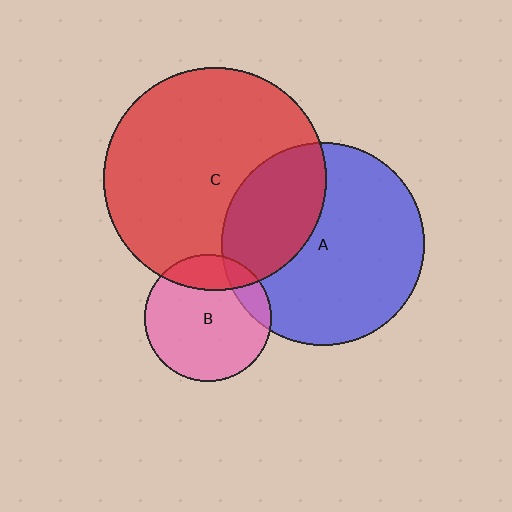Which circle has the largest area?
Circle C (red).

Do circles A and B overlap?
Yes.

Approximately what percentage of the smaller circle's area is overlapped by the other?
Approximately 15%.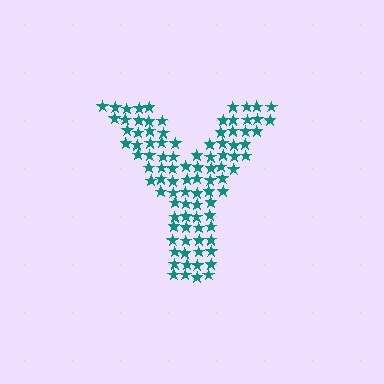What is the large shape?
The large shape is the letter Y.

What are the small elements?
The small elements are stars.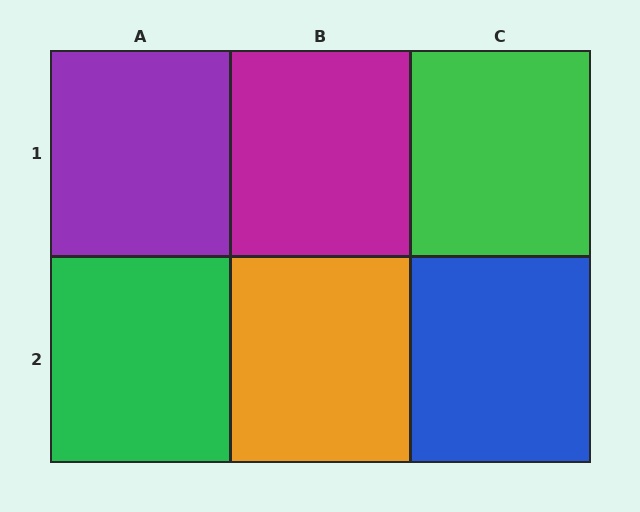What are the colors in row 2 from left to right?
Green, orange, blue.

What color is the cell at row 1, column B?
Magenta.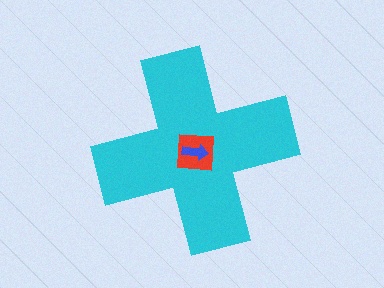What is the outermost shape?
The cyan cross.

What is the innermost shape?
The blue arrow.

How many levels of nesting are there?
3.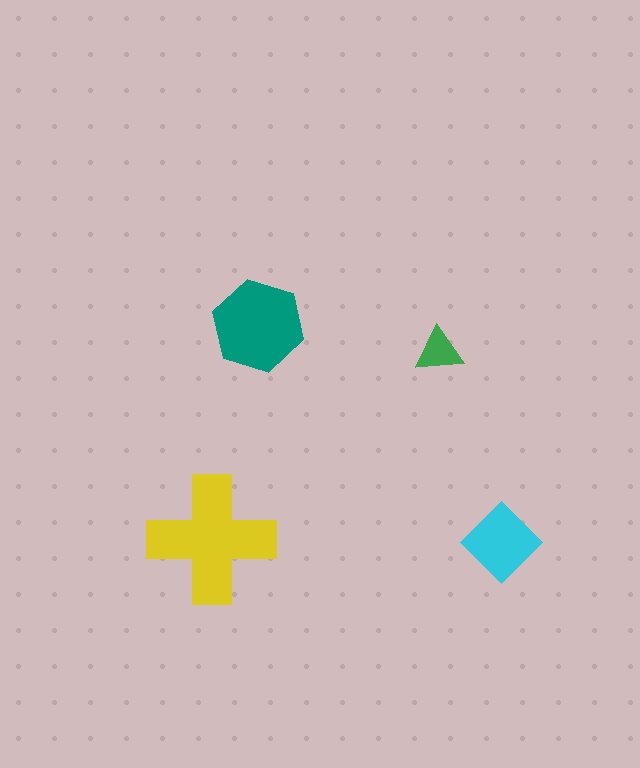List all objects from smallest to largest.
The green triangle, the cyan diamond, the teal hexagon, the yellow cross.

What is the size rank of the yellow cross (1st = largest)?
1st.